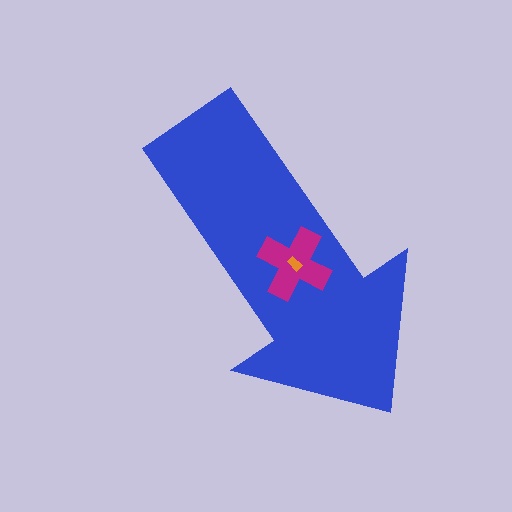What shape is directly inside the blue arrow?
The magenta cross.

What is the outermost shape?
The blue arrow.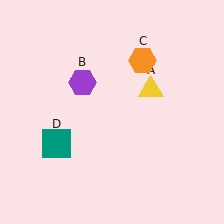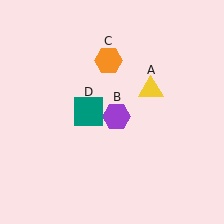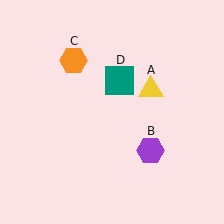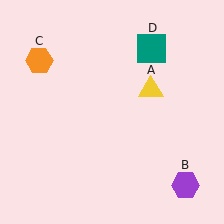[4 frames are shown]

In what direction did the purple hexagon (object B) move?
The purple hexagon (object B) moved down and to the right.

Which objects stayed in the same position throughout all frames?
Yellow triangle (object A) remained stationary.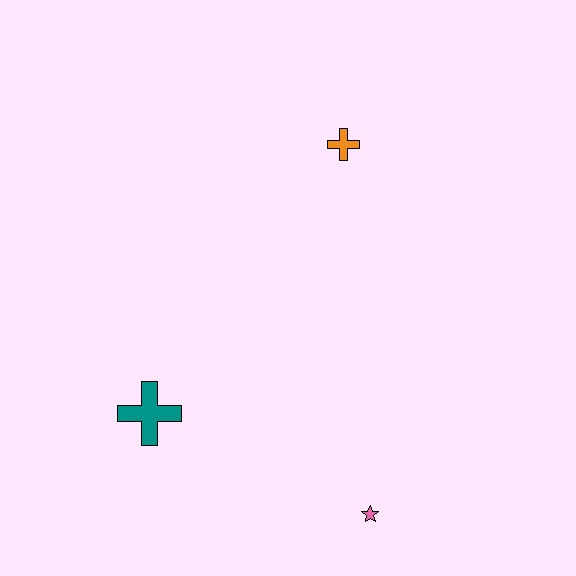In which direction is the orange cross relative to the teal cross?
The orange cross is above the teal cross.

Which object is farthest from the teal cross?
The orange cross is farthest from the teal cross.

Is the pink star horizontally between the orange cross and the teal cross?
No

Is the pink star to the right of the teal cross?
Yes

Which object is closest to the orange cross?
The teal cross is closest to the orange cross.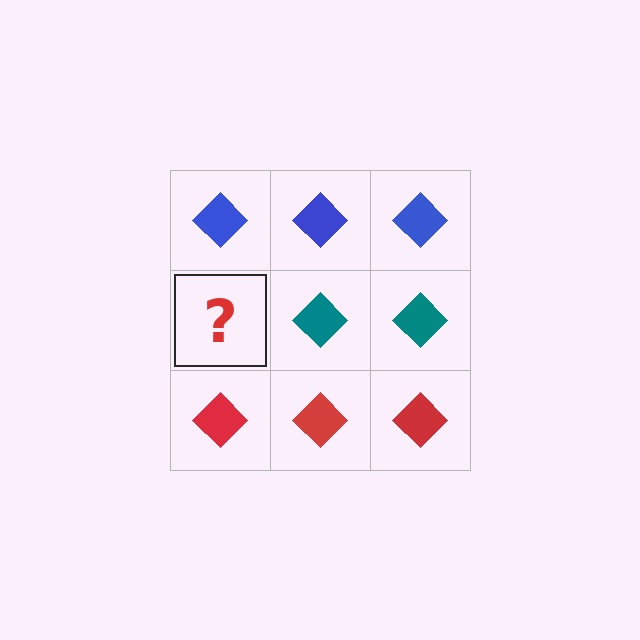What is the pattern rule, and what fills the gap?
The rule is that each row has a consistent color. The gap should be filled with a teal diamond.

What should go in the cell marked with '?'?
The missing cell should contain a teal diamond.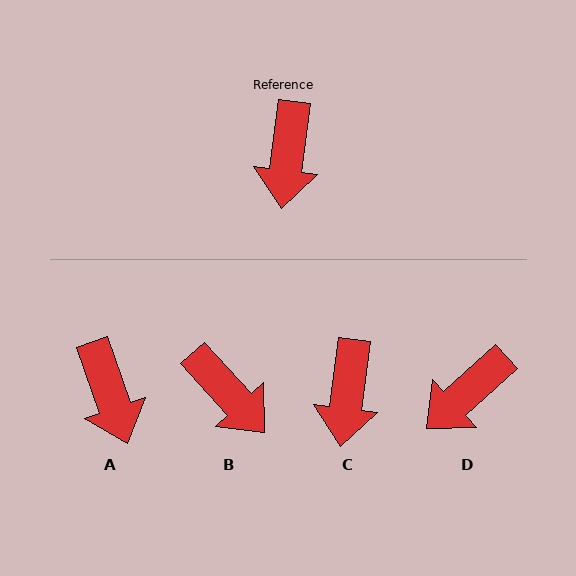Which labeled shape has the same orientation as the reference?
C.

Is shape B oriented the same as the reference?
No, it is off by about 50 degrees.